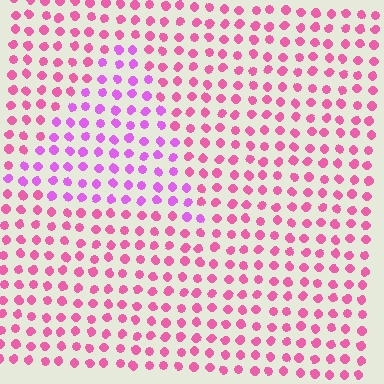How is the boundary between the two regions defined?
The boundary is defined purely by a slight shift in hue (about 34 degrees). Spacing, size, and orientation are identical on both sides.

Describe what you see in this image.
The image is filled with small pink elements in a uniform arrangement. A triangle-shaped region is visible where the elements are tinted to a slightly different hue, forming a subtle color boundary.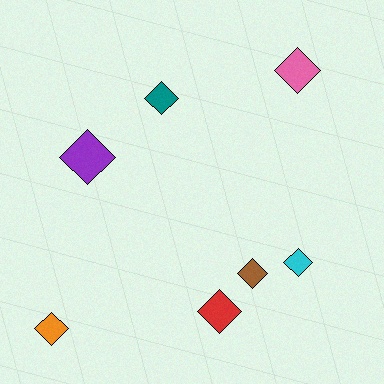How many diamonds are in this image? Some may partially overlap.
There are 7 diamonds.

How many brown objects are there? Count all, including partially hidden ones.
There is 1 brown object.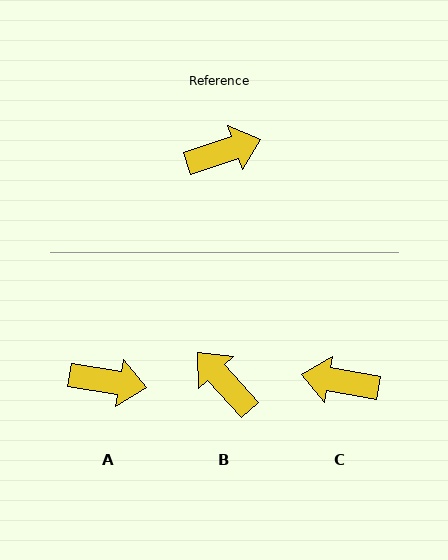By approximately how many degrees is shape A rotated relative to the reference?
Approximately 27 degrees clockwise.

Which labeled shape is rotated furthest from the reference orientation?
C, about 153 degrees away.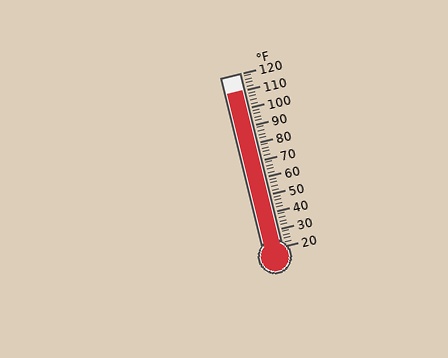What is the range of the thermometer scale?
The thermometer scale ranges from 20°F to 120°F.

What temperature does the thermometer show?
The thermometer shows approximately 110°F.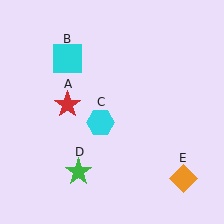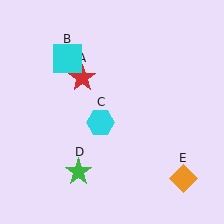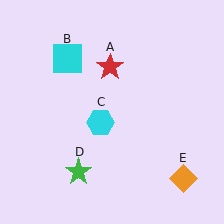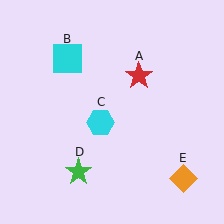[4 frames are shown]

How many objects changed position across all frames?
1 object changed position: red star (object A).